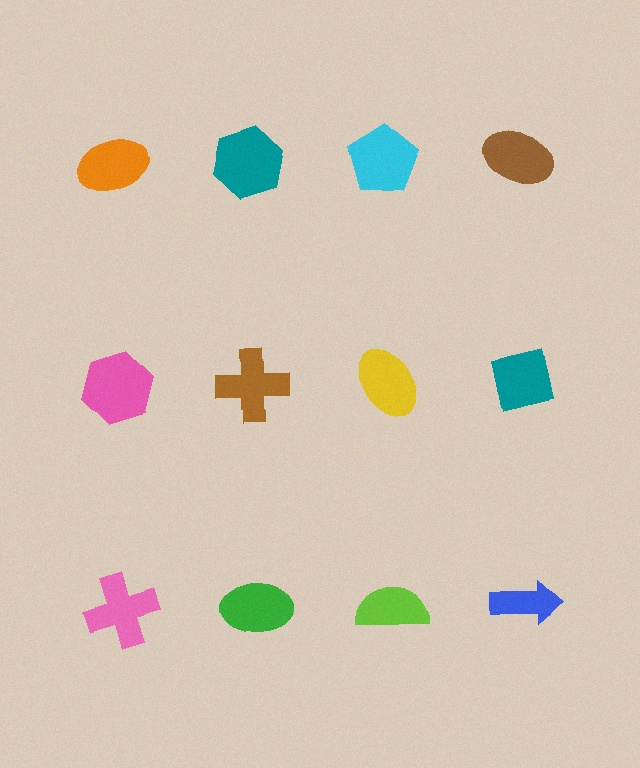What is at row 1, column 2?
A teal hexagon.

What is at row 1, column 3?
A cyan pentagon.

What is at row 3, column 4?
A blue arrow.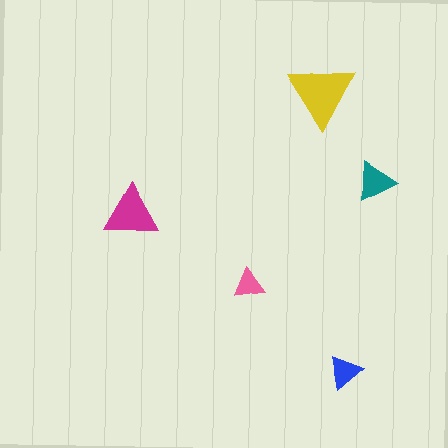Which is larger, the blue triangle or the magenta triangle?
The magenta one.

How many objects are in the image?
There are 5 objects in the image.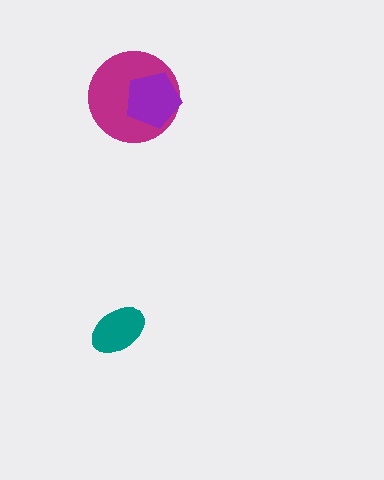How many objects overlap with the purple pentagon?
1 object overlaps with the purple pentagon.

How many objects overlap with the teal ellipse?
0 objects overlap with the teal ellipse.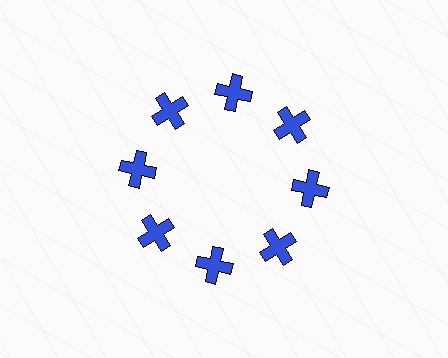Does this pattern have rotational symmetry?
Yes, this pattern has 8-fold rotational symmetry. It looks the same after rotating 45 degrees around the center.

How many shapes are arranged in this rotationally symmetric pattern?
There are 8 shapes, arranged in 8 groups of 1.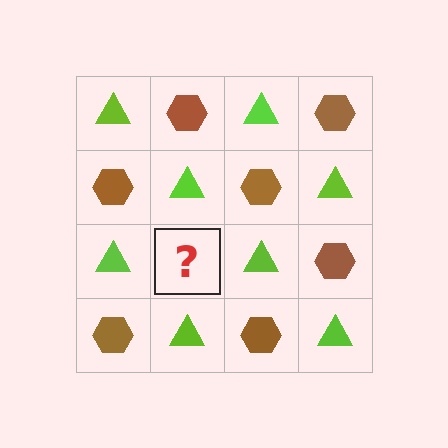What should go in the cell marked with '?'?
The missing cell should contain a brown hexagon.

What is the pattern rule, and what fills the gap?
The rule is that it alternates lime triangle and brown hexagon in a checkerboard pattern. The gap should be filled with a brown hexagon.